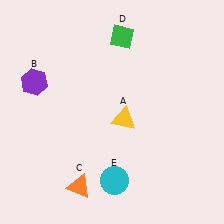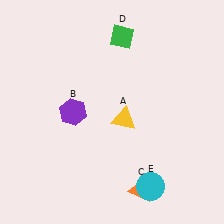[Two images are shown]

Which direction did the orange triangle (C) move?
The orange triangle (C) moved right.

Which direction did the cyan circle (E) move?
The cyan circle (E) moved right.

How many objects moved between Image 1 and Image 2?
3 objects moved between the two images.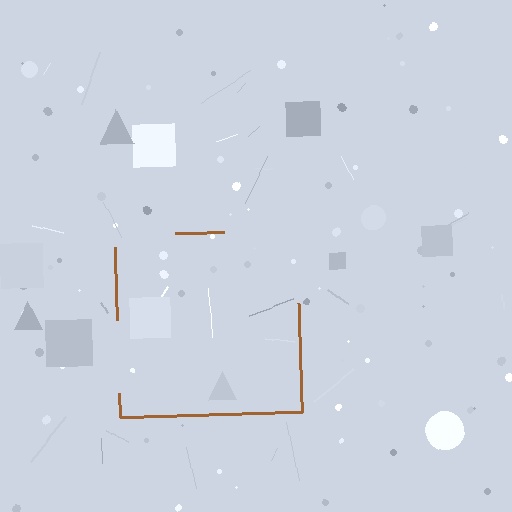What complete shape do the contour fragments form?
The contour fragments form a square.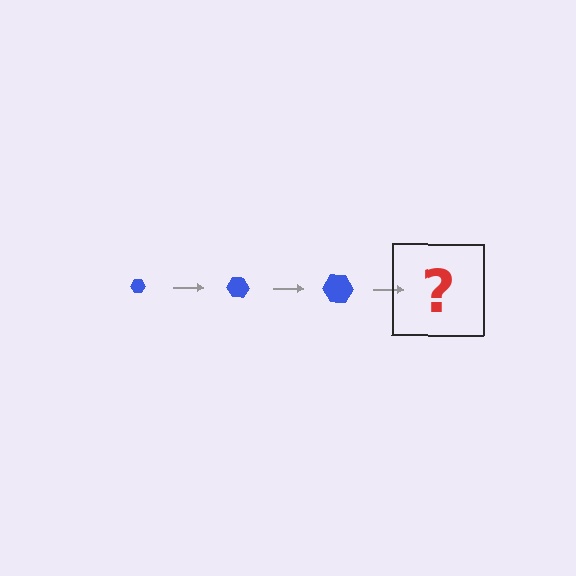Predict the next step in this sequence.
The next step is a blue hexagon, larger than the previous one.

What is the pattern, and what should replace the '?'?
The pattern is that the hexagon gets progressively larger each step. The '?' should be a blue hexagon, larger than the previous one.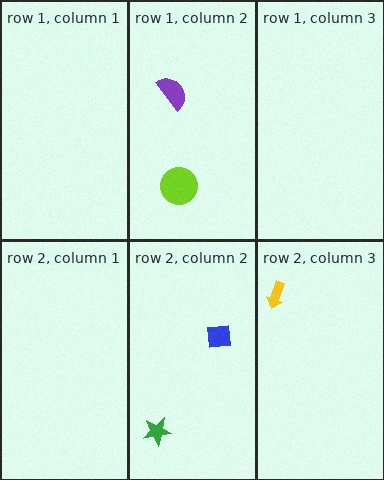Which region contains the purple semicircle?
The row 1, column 2 region.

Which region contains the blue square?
The row 2, column 2 region.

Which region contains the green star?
The row 2, column 2 region.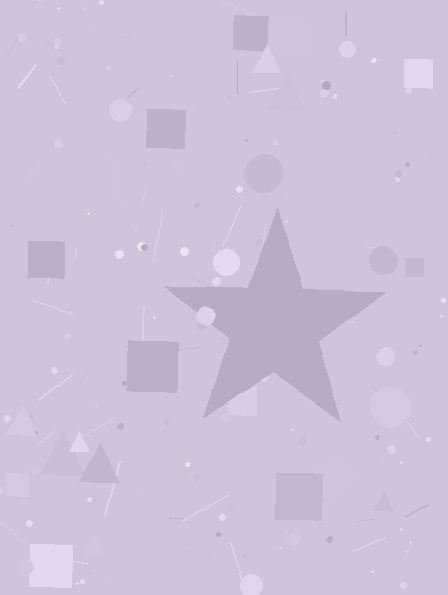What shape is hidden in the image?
A star is hidden in the image.